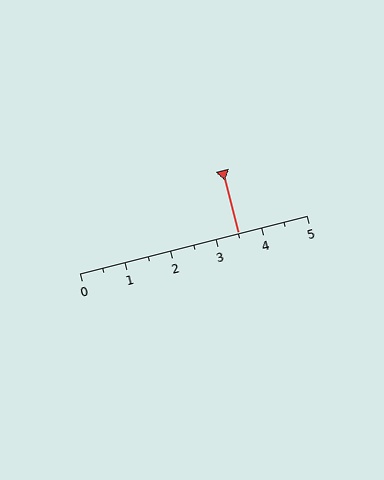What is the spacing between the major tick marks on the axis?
The major ticks are spaced 1 apart.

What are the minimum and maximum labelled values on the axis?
The axis runs from 0 to 5.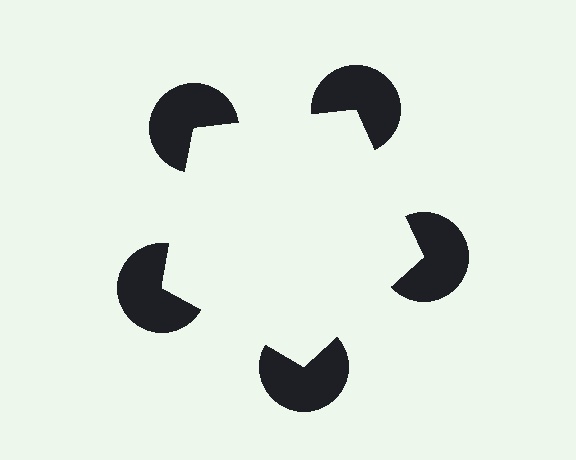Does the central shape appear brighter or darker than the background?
It typically appears slightly brighter than the background, even though no actual brightness change is drawn.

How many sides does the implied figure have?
5 sides.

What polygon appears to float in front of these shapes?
An illusory pentagon — its edges are inferred from the aligned wedge cuts in the pac-man discs, not physically drawn.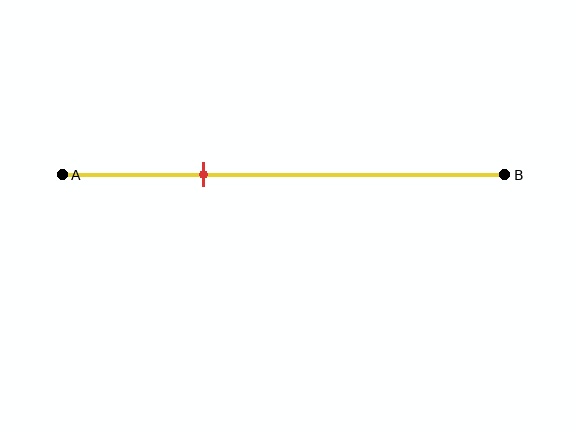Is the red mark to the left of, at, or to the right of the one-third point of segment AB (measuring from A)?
The red mark is approximately at the one-third point of segment AB.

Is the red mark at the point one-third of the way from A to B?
Yes, the mark is approximately at the one-third point.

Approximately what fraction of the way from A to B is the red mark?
The red mark is approximately 30% of the way from A to B.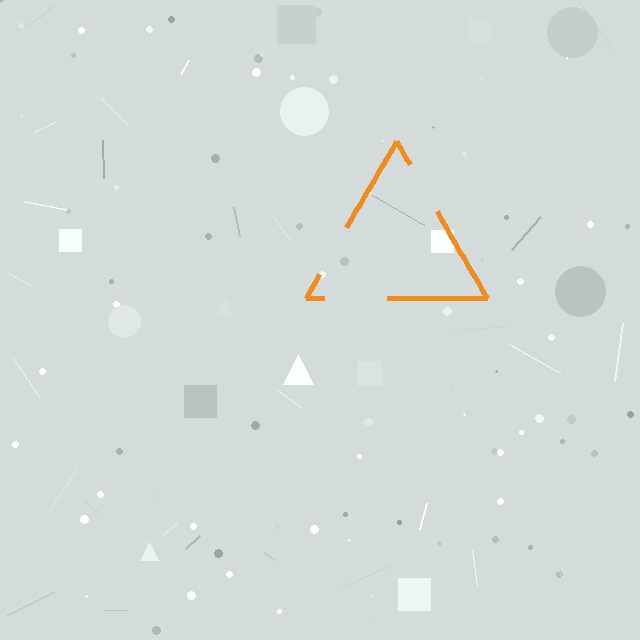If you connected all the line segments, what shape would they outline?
They would outline a triangle.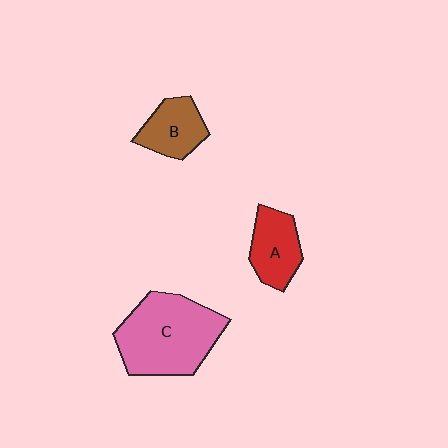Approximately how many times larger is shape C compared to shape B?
Approximately 2.2 times.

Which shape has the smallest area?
Shape B (brown).